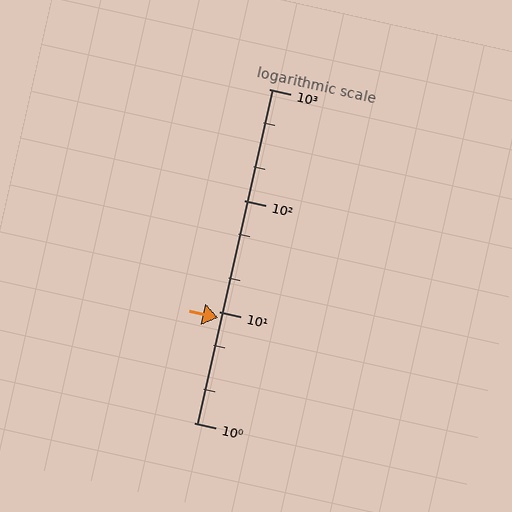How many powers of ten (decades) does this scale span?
The scale spans 3 decades, from 1 to 1000.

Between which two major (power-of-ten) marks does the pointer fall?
The pointer is between 1 and 10.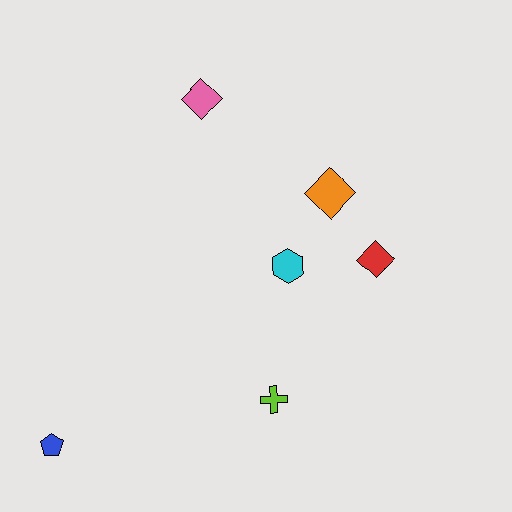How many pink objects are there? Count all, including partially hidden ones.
There is 1 pink object.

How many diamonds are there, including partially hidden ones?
There are 3 diamonds.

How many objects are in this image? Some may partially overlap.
There are 6 objects.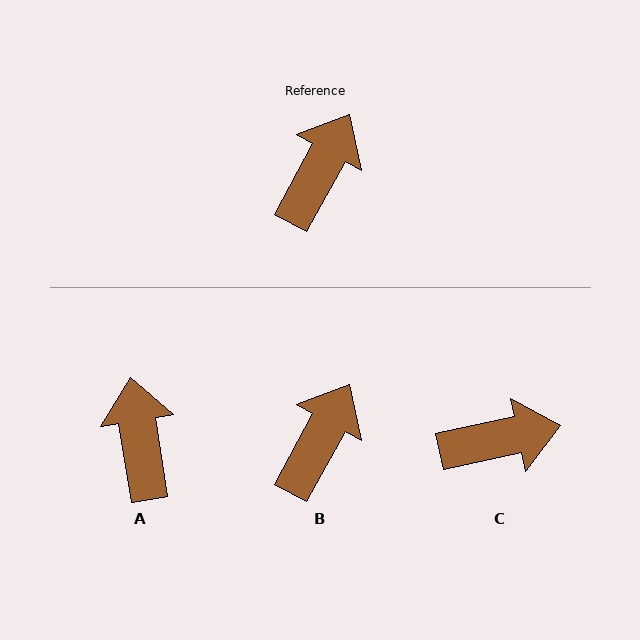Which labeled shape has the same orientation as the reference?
B.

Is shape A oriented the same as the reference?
No, it is off by about 37 degrees.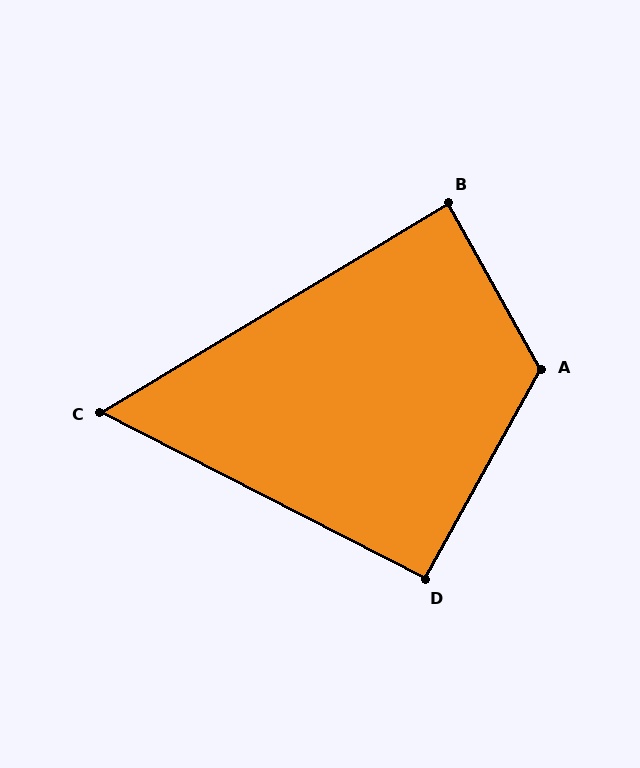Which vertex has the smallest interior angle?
C, at approximately 58 degrees.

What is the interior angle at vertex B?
Approximately 88 degrees (approximately right).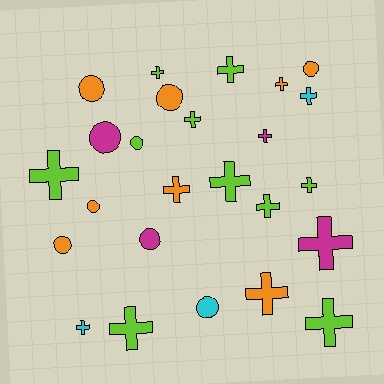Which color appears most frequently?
Lime, with 10 objects.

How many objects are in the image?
There are 25 objects.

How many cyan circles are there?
There is 1 cyan circle.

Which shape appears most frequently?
Cross, with 16 objects.